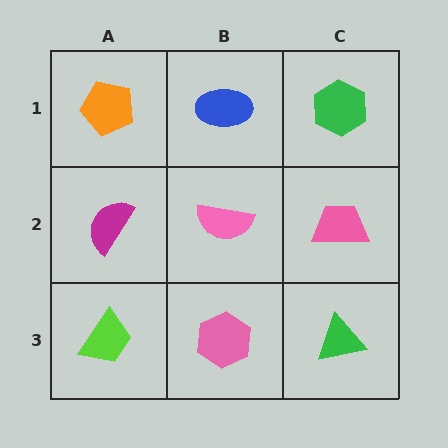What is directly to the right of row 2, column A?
A pink semicircle.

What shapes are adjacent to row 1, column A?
A magenta semicircle (row 2, column A), a blue ellipse (row 1, column B).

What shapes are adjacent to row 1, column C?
A pink trapezoid (row 2, column C), a blue ellipse (row 1, column B).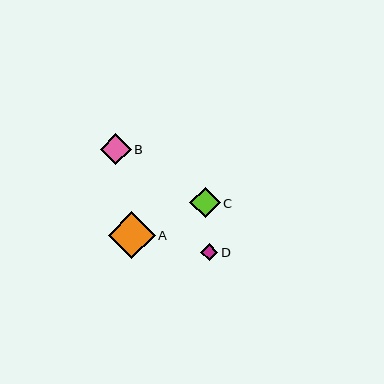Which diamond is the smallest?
Diamond D is the smallest with a size of approximately 17 pixels.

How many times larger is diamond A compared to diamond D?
Diamond A is approximately 2.7 times the size of diamond D.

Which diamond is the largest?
Diamond A is the largest with a size of approximately 47 pixels.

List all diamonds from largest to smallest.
From largest to smallest: A, B, C, D.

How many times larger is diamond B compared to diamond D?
Diamond B is approximately 1.8 times the size of diamond D.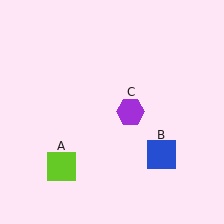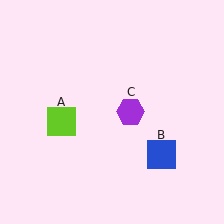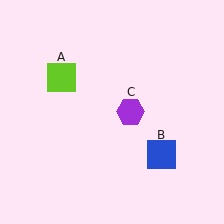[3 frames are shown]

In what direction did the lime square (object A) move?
The lime square (object A) moved up.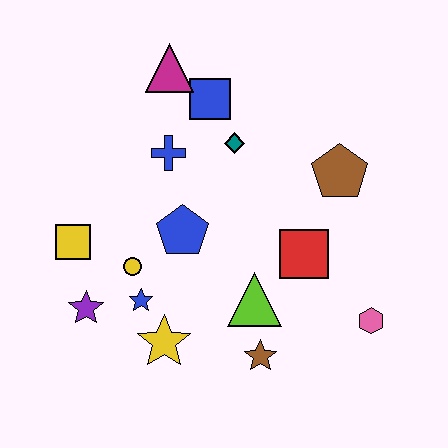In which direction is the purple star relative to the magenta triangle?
The purple star is below the magenta triangle.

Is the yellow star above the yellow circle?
No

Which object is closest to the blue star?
The yellow circle is closest to the blue star.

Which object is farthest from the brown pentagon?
The purple star is farthest from the brown pentagon.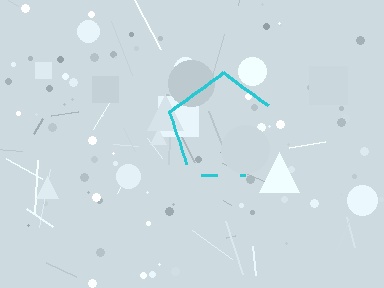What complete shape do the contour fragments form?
The contour fragments form a pentagon.